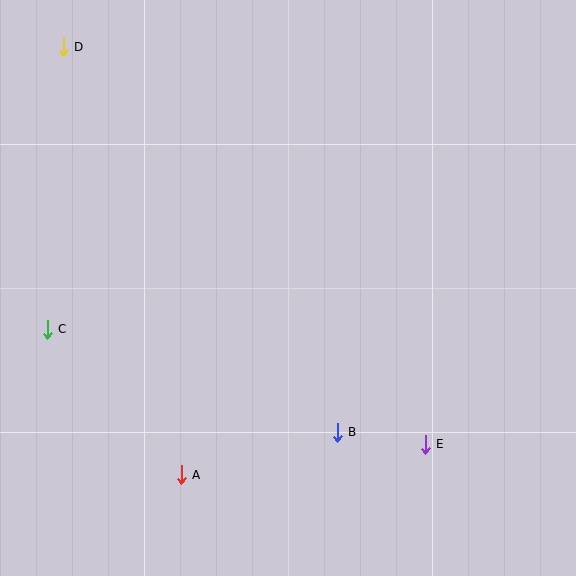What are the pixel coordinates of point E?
Point E is at (425, 444).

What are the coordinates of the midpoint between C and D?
The midpoint between C and D is at (55, 188).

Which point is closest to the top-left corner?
Point D is closest to the top-left corner.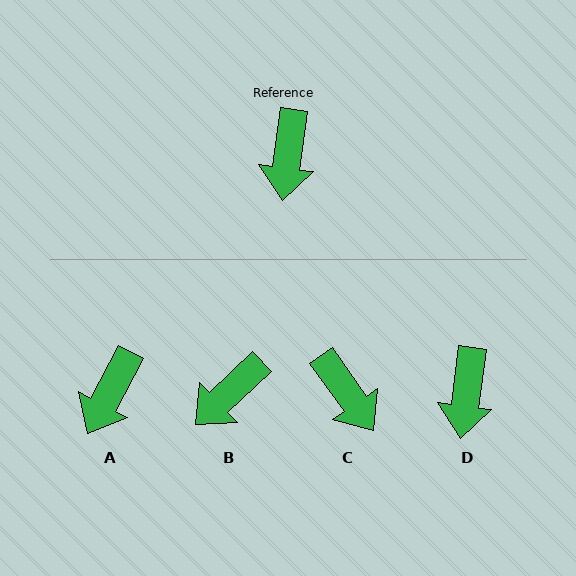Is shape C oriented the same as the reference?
No, it is off by about 43 degrees.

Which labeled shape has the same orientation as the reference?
D.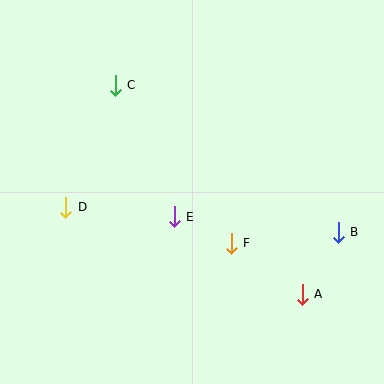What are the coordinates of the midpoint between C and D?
The midpoint between C and D is at (91, 146).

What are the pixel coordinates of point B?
Point B is at (338, 232).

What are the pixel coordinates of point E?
Point E is at (174, 217).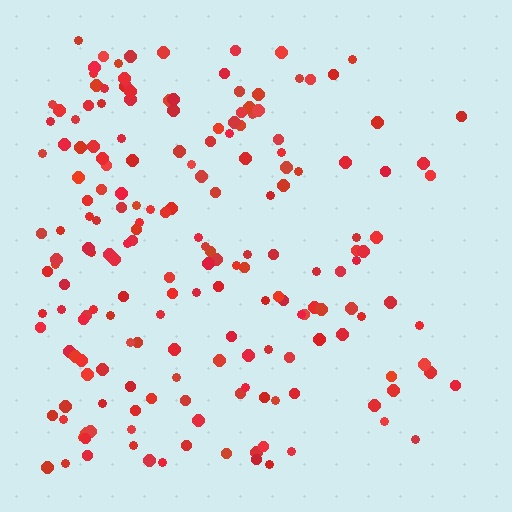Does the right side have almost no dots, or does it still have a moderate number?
Still a moderate number, just noticeably fewer than the left.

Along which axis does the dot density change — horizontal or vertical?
Horizontal.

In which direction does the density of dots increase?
From right to left, with the left side densest.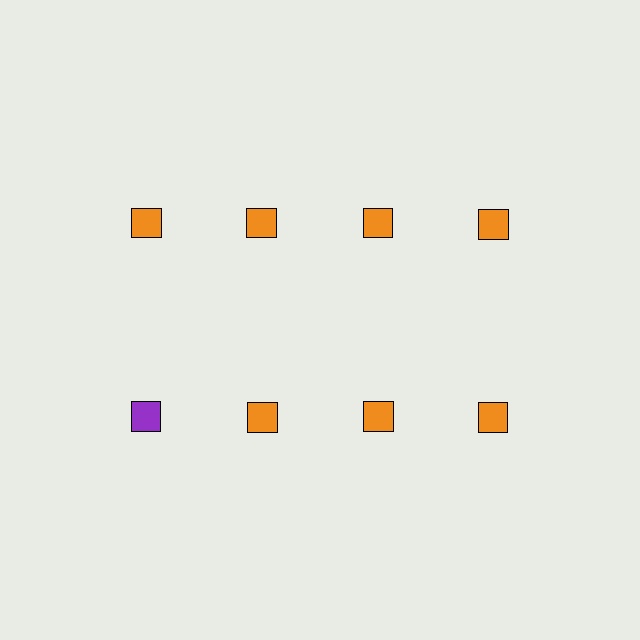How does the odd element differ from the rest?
It has a different color: purple instead of orange.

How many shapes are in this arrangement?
There are 8 shapes arranged in a grid pattern.